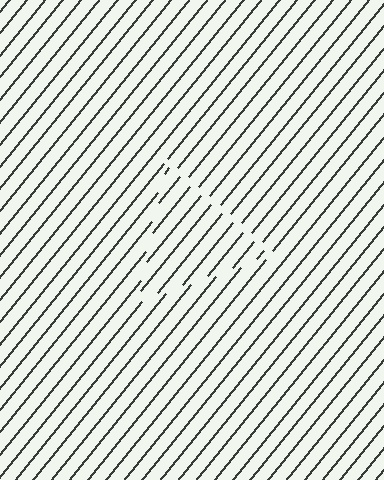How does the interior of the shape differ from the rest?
The interior of the shape contains the same grating, shifted by half a period — the contour is defined by the phase discontinuity where line-ends from the inner and outer gratings abut.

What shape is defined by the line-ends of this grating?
An illusory triangle. The interior of the shape contains the same grating, shifted by half a period — the contour is defined by the phase discontinuity where line-ends from the inner and outer gratings abut.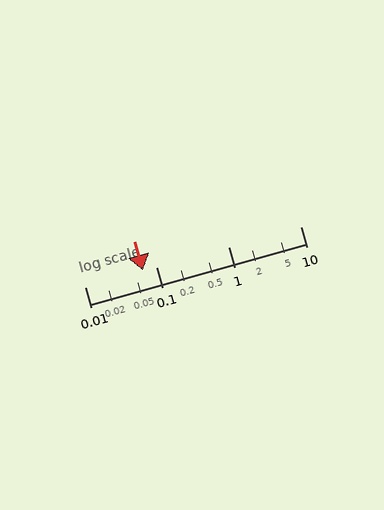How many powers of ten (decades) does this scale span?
The scale spans 3 decades, from 0.01 to 10.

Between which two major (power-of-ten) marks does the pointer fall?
The pointer is between 0.01 and 0.1.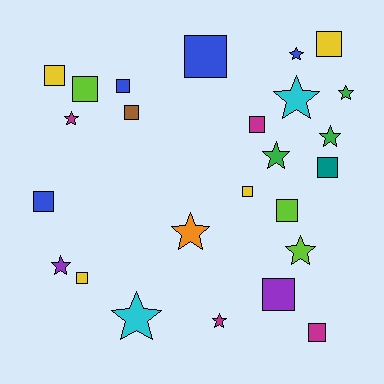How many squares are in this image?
There are 14 squares.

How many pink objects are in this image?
There are no pink objects.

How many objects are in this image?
There are 25 objects.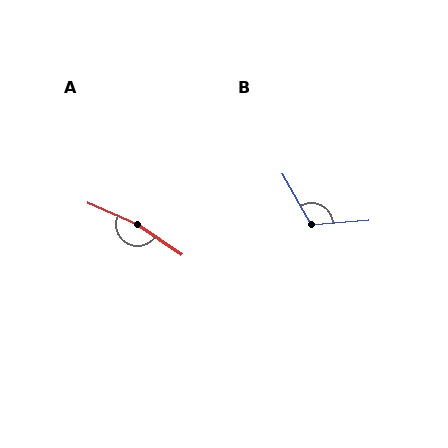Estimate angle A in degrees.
Approximately 169 degrees.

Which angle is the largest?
A, at approximately 169 degrees.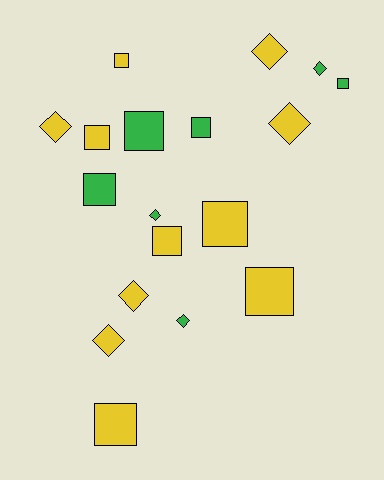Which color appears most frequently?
Yellow, with 11 objects.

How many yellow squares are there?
There are 6 yellow squares.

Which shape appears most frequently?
Square, with 10 objects.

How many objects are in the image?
There are 18 objects.